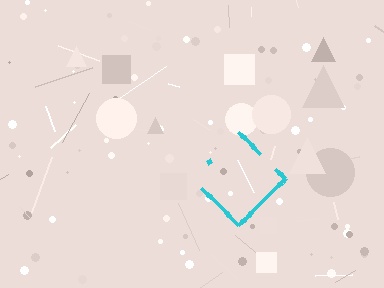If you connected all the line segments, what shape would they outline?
They would outline a diamond.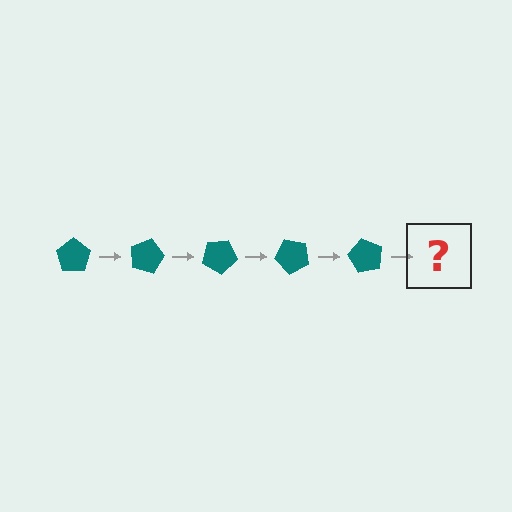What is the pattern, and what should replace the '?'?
The pattern is that the pentagon rotates 15 degrees each step. The '?' should be a teal pentagon rotated 75 degrees.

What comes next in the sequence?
The next element should be a teal pentagon rotated 75 degrees.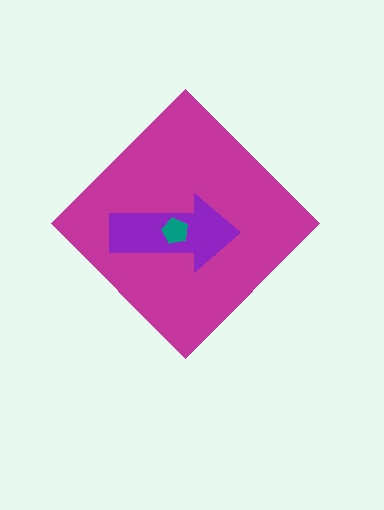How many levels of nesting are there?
3.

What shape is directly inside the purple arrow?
The teal pentagon.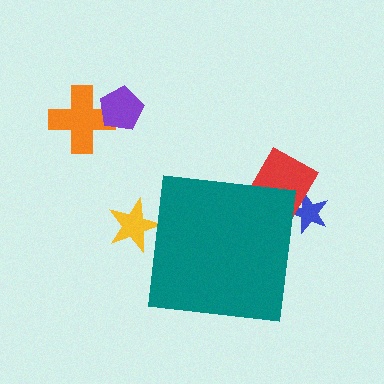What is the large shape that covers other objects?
A teal square.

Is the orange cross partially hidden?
No, the orange cross is fully visible.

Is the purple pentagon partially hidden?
No, the purple pentagon is fully visible.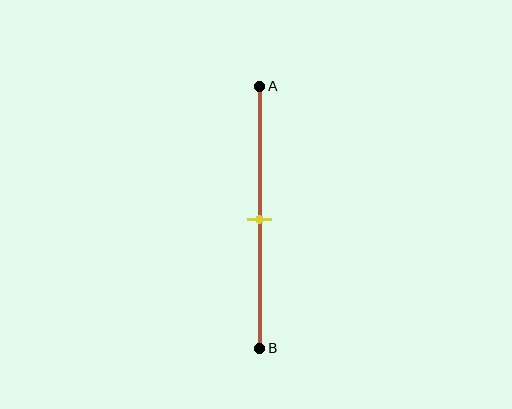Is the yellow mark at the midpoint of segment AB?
Yes, the mark is approximately at the midpoint.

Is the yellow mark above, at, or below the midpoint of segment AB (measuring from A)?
The yellow mark is approximately at the midpoint of segment AB.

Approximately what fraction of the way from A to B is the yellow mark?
The yellow mark is approximately 50% of the way from A to B.